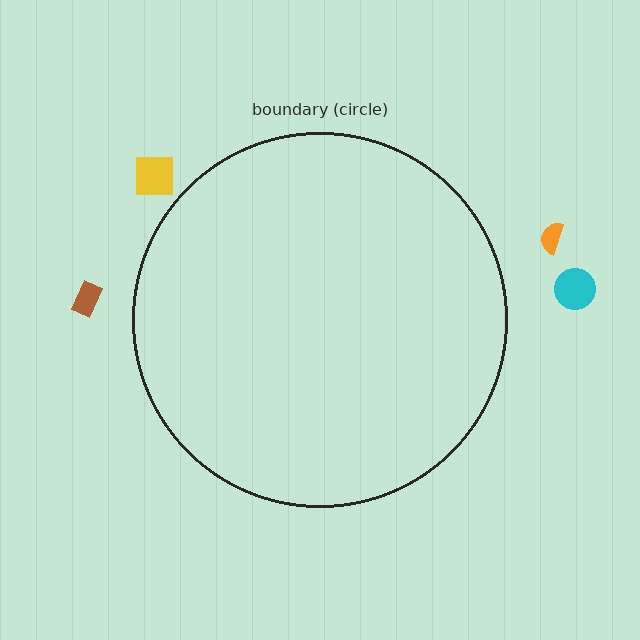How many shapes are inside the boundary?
0 inside, 4 outside.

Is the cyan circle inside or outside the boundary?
Outside.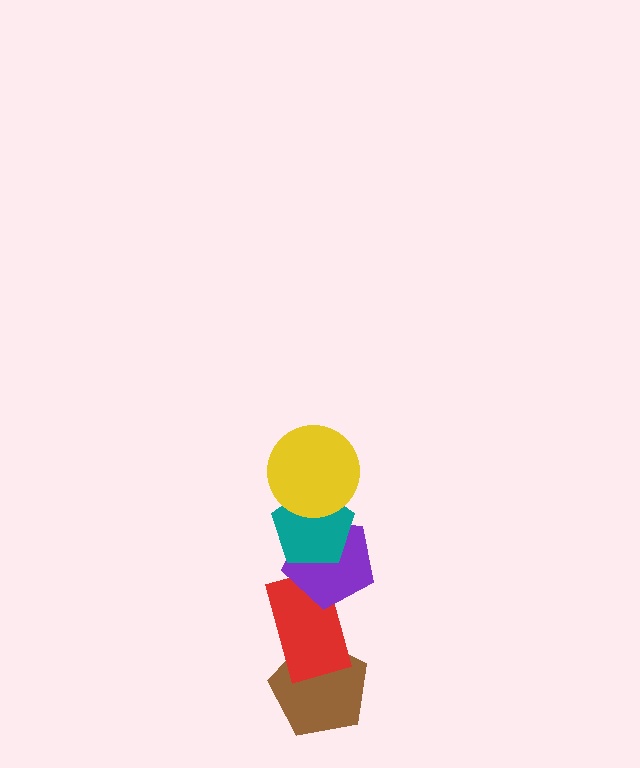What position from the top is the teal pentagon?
The teal pentagon is 2nd from the top.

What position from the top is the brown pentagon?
The brown pentagon is 5th from the top.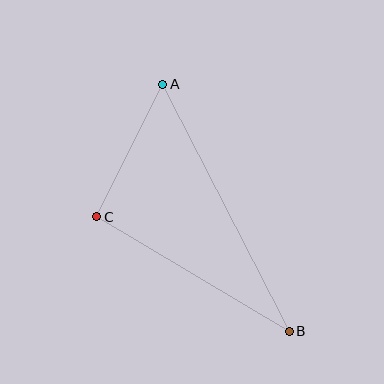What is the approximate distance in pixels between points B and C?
The distance between B and C is approximately 224 pixels.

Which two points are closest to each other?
Points A and C are closest to each other.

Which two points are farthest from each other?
Points A and B are farthest from each other.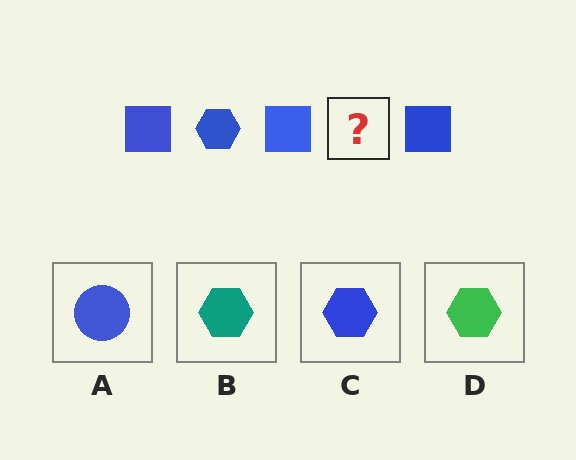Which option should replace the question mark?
Option C.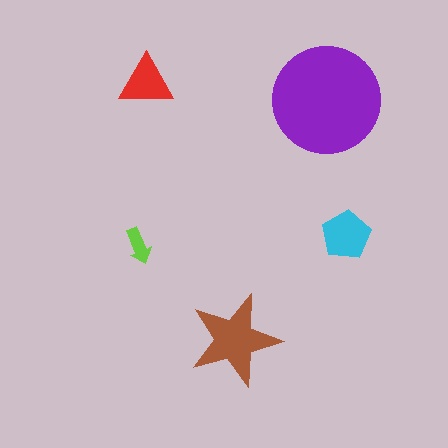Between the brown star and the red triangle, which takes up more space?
The brown star.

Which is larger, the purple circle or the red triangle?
The purple circle.